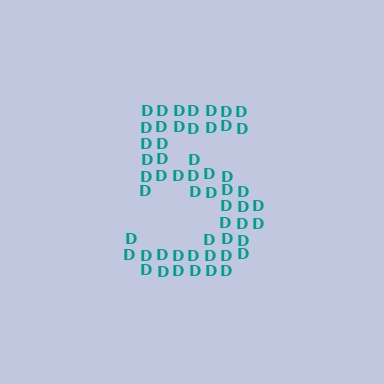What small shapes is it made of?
It is made of small letter D's.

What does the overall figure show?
The overall figure shows the digit 5.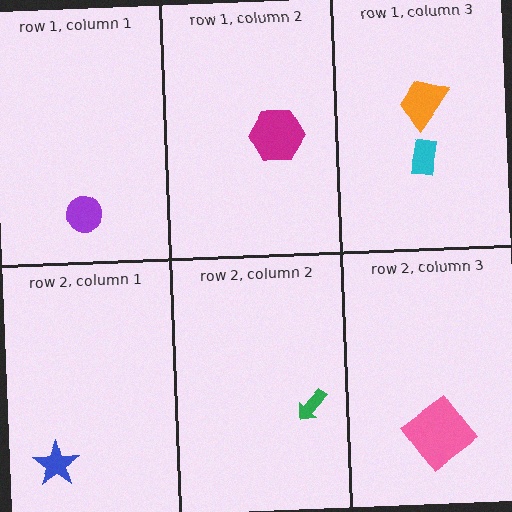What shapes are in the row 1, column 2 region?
The magenta hexagon.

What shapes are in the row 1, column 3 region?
The orange trapezoid, the cyan rectangle.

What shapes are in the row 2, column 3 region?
The pink diamond.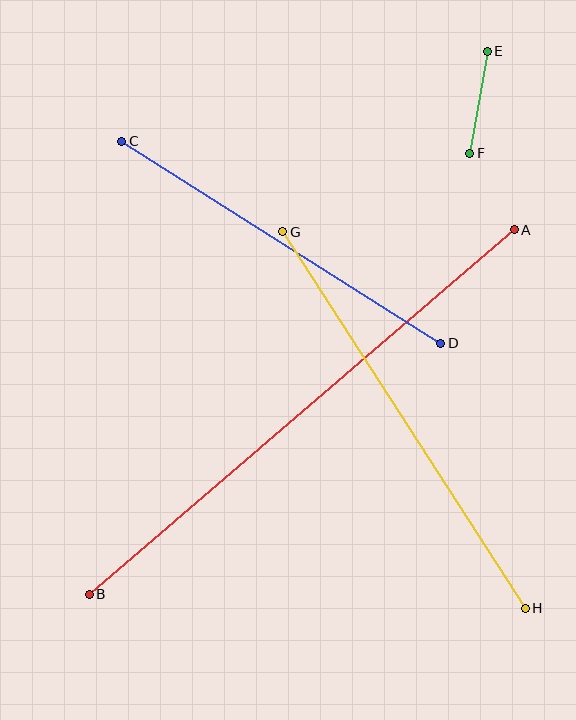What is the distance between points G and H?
The distance is approximately 448 pixels.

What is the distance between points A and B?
The distance is approximately 560 pixels.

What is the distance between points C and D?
The distance is approximately 378 pixels.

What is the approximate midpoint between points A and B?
The midpoint is at approximately (302, 412) pixels.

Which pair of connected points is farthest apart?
Points A and B are farthest apart.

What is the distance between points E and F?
The distance is approximately 104 pixels.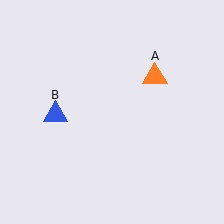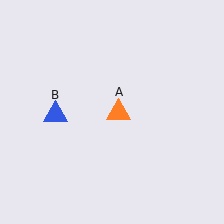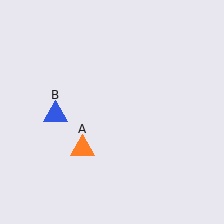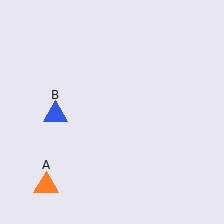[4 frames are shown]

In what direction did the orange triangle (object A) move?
The orange triangle (object A) moved down and to the left.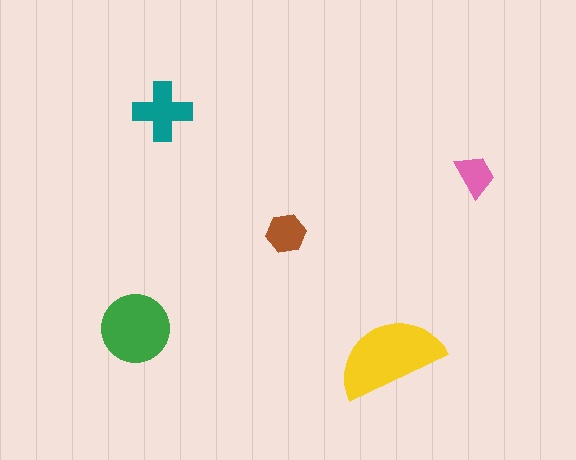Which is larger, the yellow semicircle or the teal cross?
The yellow semicircle.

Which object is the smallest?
The pink trapezoid.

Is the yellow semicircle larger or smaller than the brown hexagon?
Larger.